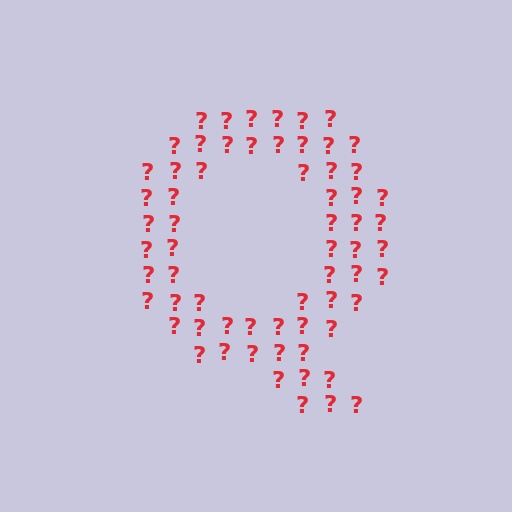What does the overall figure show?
The overall figure shows the letter Q.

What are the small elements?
The small elements are question marks.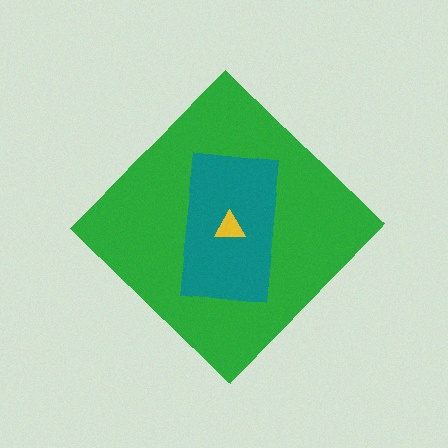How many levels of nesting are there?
3.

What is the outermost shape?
The green diamond.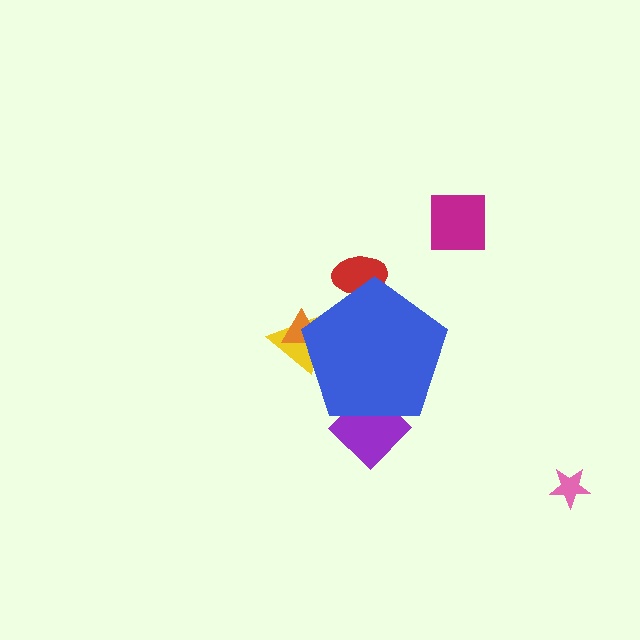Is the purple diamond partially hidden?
Yes, the purple diamond is partially hidden behind the blue pentagon.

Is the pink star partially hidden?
No, the pink star is fully visible.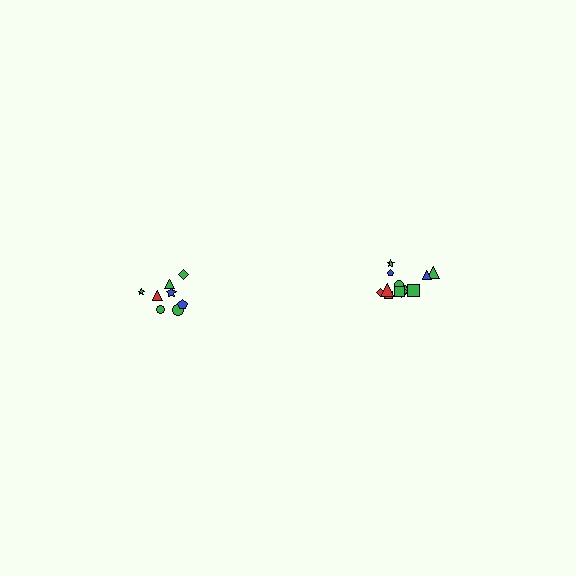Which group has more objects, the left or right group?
The right group.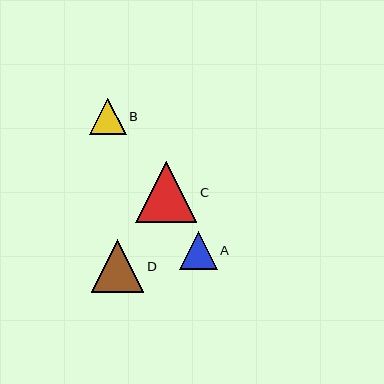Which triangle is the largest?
Triangle C is the largest with a size of approximately 61 pixels.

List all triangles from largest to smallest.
From largest to smallest: C, D, A, B.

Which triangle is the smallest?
Triangle B is the smallest with a size of approximately 36 pixels.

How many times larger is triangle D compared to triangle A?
Triangle D is approximately 1.4 times the size of triangle A.